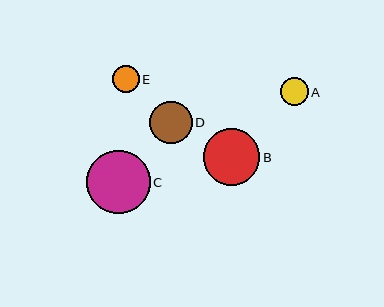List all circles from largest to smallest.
From largest to smallest: C, B, D, A, E.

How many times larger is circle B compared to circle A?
Circle B is approximately 2.0 times the size of circle A.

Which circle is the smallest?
Circle E is the smallest with a size of approximately 27 pixels.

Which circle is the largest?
Circle C is the largest with a size of approximately 63 pixels.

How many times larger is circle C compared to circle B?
Circle C is approximately 1.1 times the size of circle B.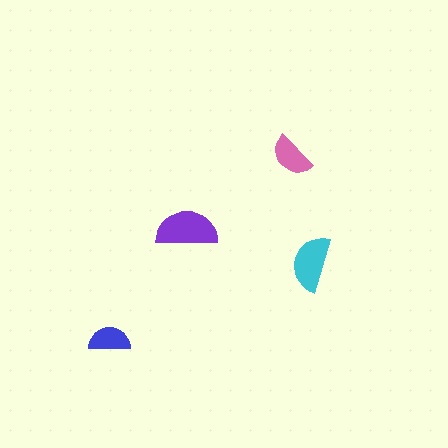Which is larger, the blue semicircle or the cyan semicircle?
The cyan one.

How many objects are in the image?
There are 4 objects in the image.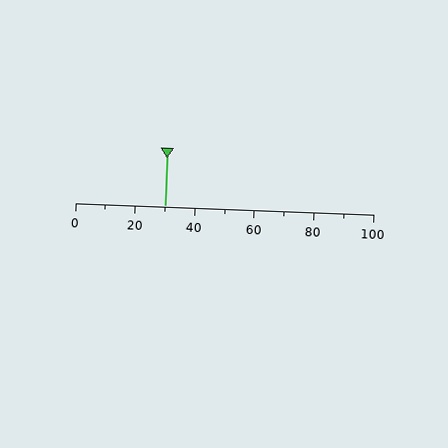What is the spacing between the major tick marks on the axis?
The major ticks are spaced 20 apart.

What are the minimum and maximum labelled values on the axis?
The axis runs from 0 to 100.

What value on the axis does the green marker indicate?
The marker indicates approximately 30.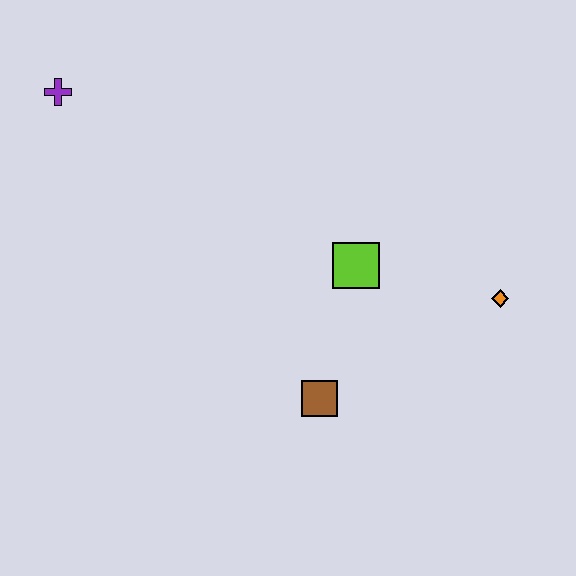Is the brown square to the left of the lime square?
Yes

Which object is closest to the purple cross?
The lime square is closest to the purple cross.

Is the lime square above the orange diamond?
Yes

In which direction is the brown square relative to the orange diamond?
The brown square is to the left of the orange diamond.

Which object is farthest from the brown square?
The purple cross is farthest from the brown square.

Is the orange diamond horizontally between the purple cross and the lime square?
No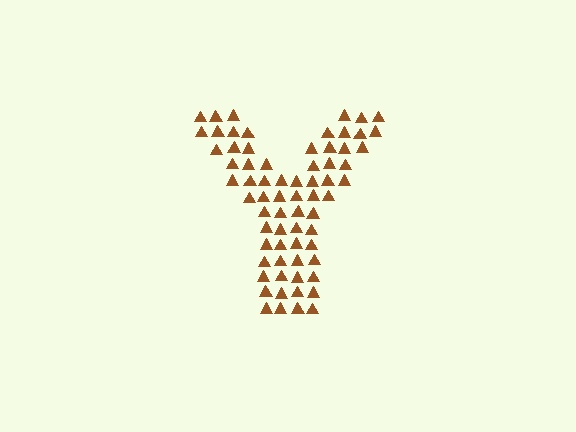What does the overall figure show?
The overall figure shows the letter Y.